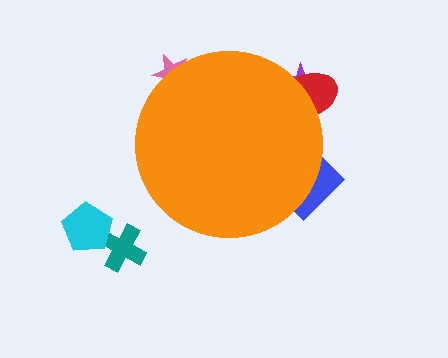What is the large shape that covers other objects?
An orange circle.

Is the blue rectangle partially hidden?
Yes, the blue rectangle is partially hidden behind the orange circle.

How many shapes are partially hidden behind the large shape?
4 shapes are partially hidden.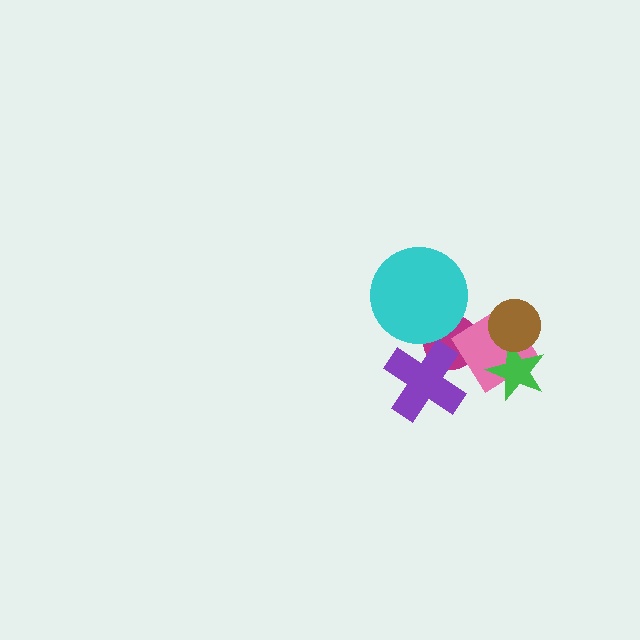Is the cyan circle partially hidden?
No, no other shape covers it.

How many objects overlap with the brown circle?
2 objects overlap with the brown circle.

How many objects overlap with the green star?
2 objects overlap with the green star.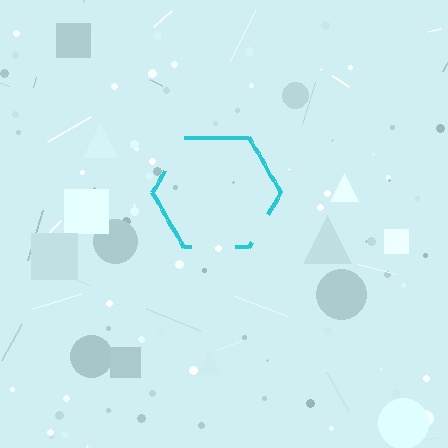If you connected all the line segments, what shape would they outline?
They would outline a hexagon.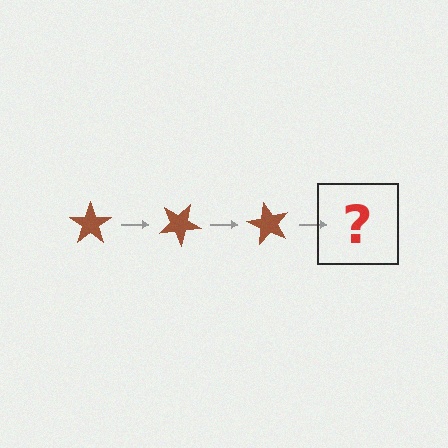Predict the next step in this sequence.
The next step is a brown star rotated 90 degrees.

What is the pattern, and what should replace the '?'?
The pattern is that the star rotates 30 degrees each step. The '?' should be a brown star rotated 90 degrees.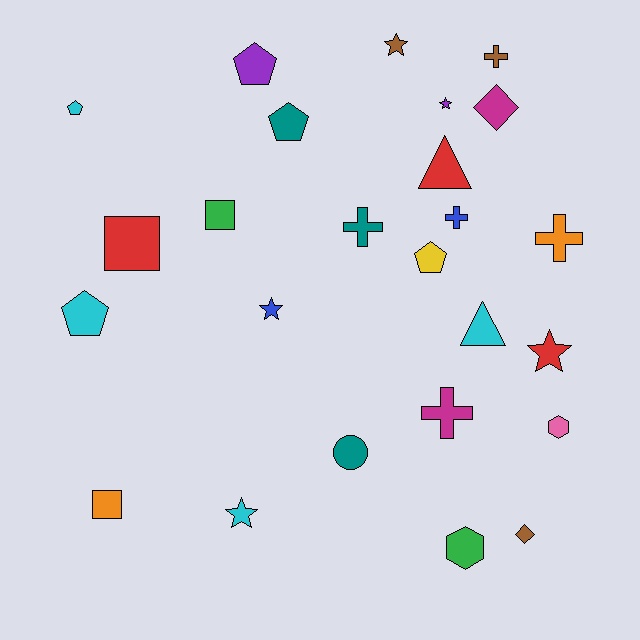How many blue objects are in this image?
There are 2 blue objects.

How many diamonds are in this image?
There are 2 diamonds.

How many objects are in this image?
There are 25 objects.